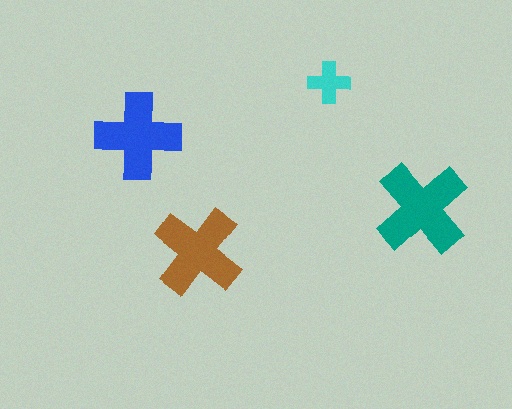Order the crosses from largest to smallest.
the teal one, the brown one, the blue one, the cyan one.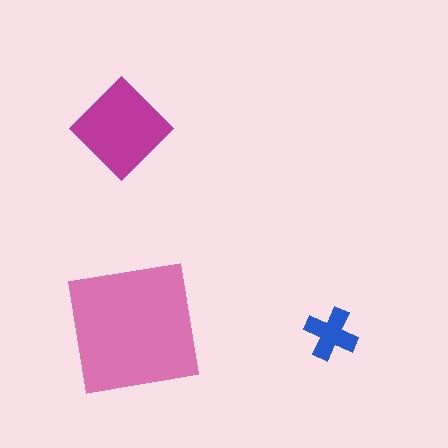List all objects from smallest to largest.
The blue cross, the magenta diamond, the pink square.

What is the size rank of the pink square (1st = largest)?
1st.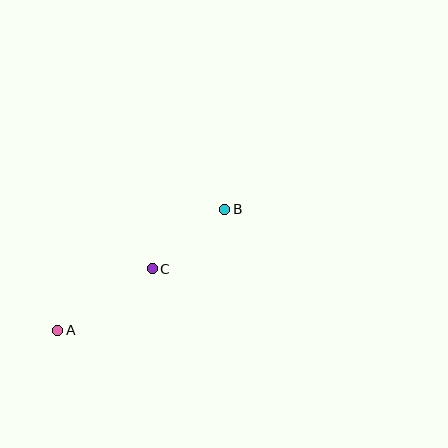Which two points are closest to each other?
Points B and C are closest to each other.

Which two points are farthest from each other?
Points A and B are farthest from each other.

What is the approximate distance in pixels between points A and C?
The distance between A and C is approximately 112 pixels.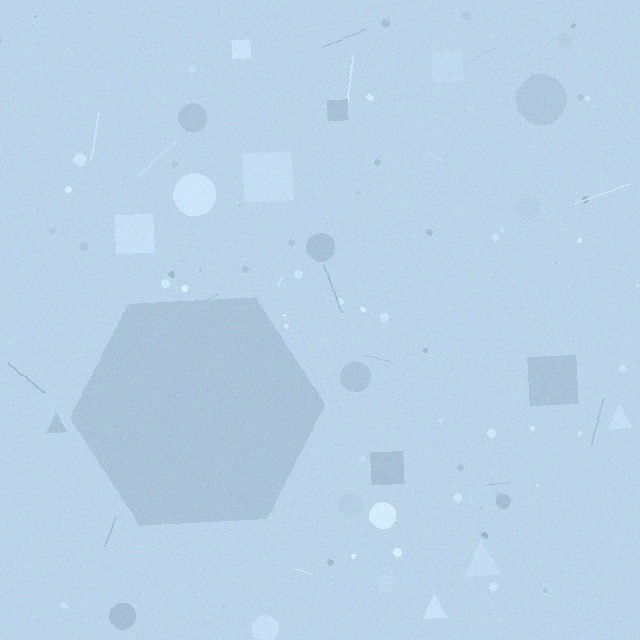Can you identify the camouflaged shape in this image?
The camouflaged shape is a hexagon.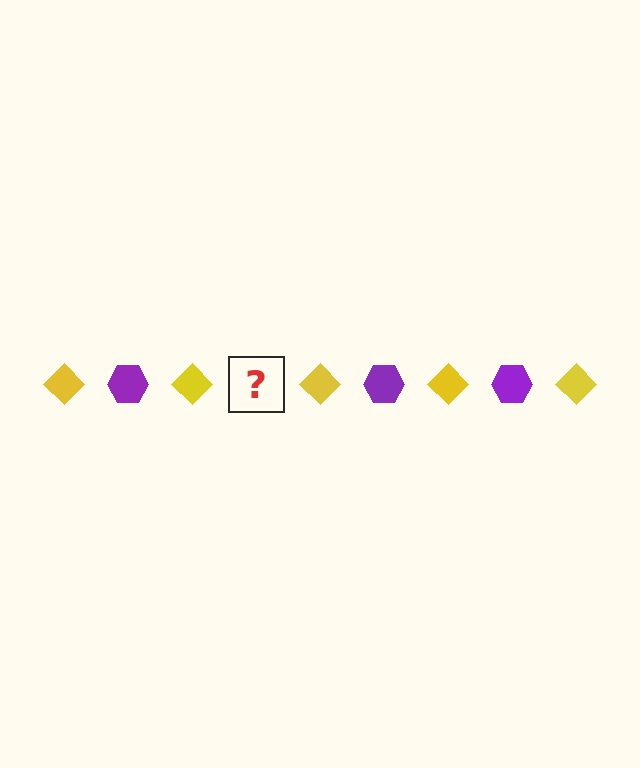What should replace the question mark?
The question mark should be replaced with a purple hexagon.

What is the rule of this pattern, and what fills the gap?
The rule is that the pattern alternates between yellow diamond and purple hexagon. The gap should be filled with a purple hexagon.